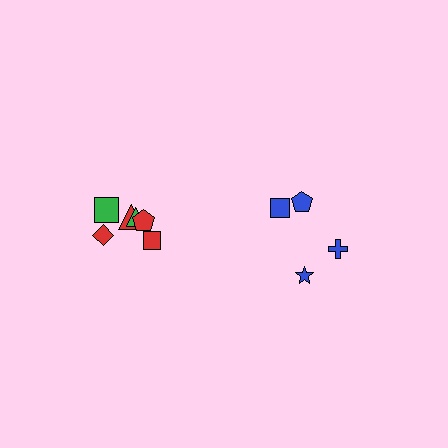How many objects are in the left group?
There are 6 objects.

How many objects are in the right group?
There are 4 objects.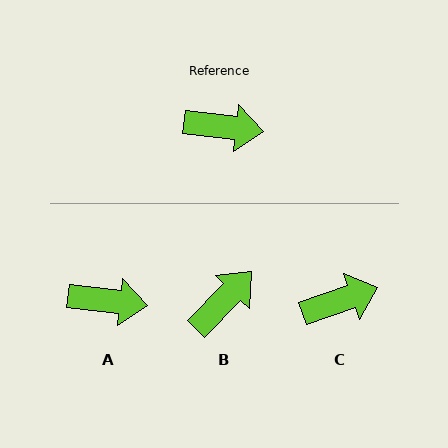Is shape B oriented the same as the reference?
No, it is off by about 52 degrees.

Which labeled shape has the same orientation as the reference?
A.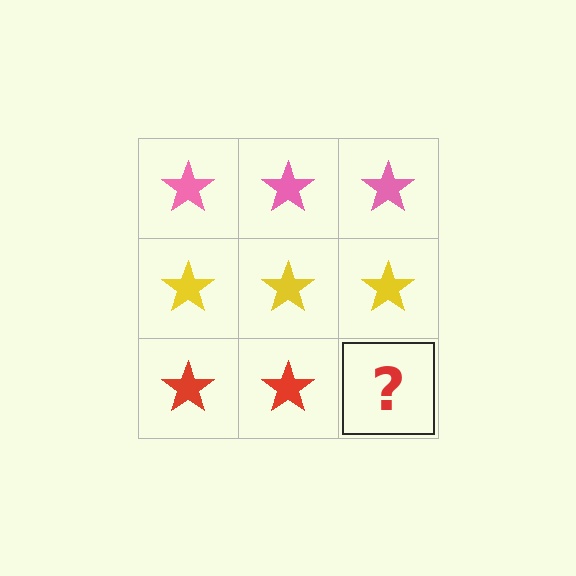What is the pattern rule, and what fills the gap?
The rule is that each row has a consistent color. The gap should be filled with a red star.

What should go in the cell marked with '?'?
The missing cell should contain a red star.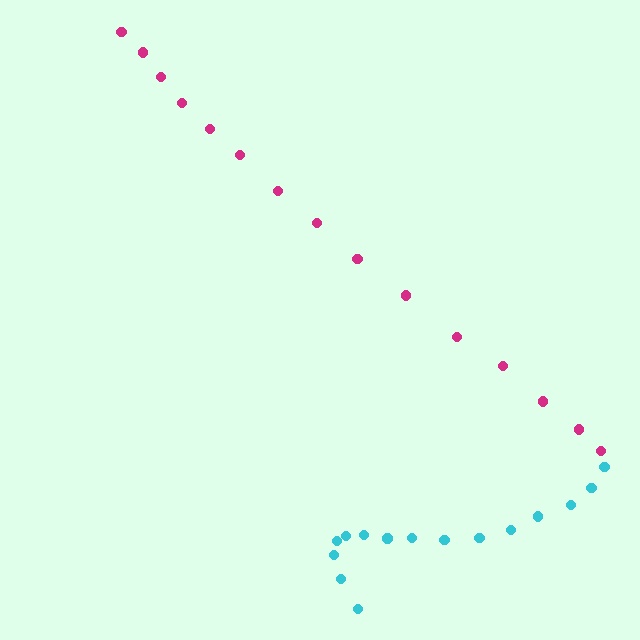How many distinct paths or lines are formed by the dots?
There are 2 distinct paths.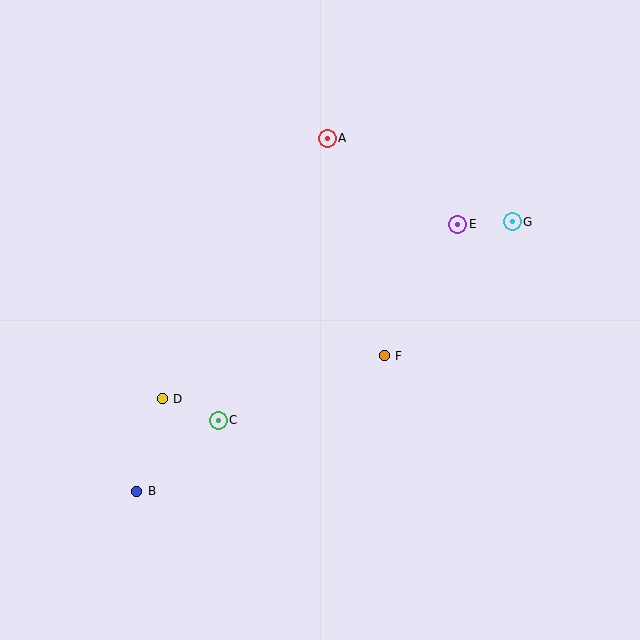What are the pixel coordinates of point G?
Point G is at (512, 222).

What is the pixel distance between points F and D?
The distance between F and D is 226 pixels.